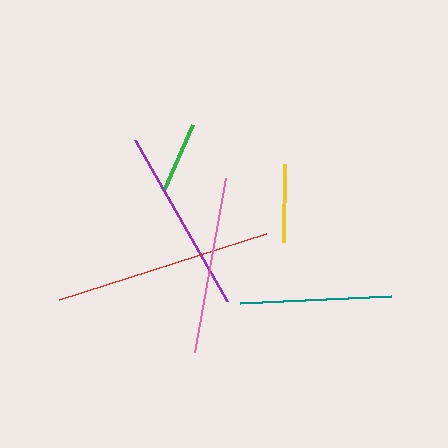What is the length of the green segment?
The green segment is approximately 72 pixels long.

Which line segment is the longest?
The red line is the longest at approximately 218 pixels.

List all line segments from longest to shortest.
From longest to shortest: red, purple, pink, teal, yellow, green.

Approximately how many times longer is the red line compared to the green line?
The red line is approximately 3.0 times the length of the green line.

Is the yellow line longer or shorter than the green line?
The yellow line is longer than the green line.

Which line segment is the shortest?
The green line is the shortest at approximately 72 pixels.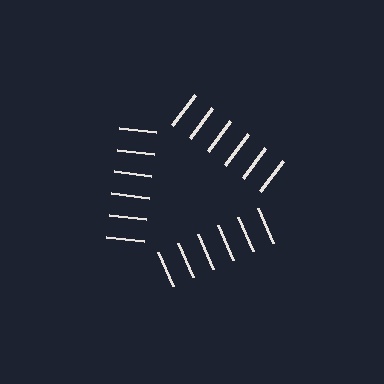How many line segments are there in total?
18 — 6 along each of the 3 edges.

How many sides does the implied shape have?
3 sides — the line-ends trace a triangle.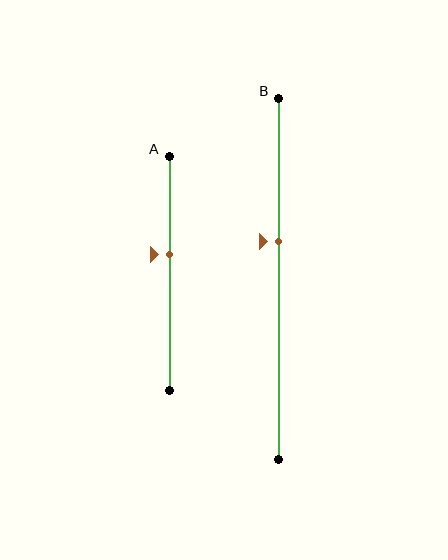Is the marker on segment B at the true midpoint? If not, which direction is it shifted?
No, the marker on segment B is shifted upward by about 10% of the segment length.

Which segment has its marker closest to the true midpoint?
Segment A has its marker closest to the true midpoint.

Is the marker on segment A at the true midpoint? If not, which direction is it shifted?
No, the marker on segment A is shifted upward by about 8% of the segment length.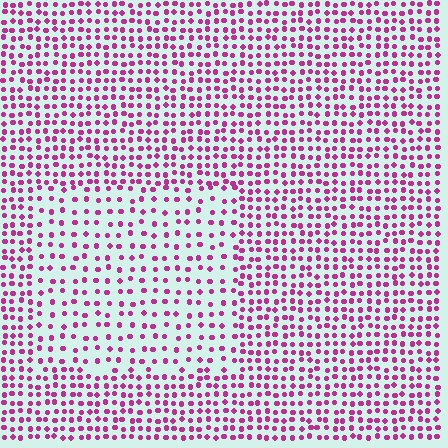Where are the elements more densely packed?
The elements are more densely packed outside the rectangle boundary.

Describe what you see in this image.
The image contains small magenta elements arranged at two different densities. A rectangle-shaped region is visible where the elements are less densely packed than the surrounding area.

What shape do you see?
I see a rectangle.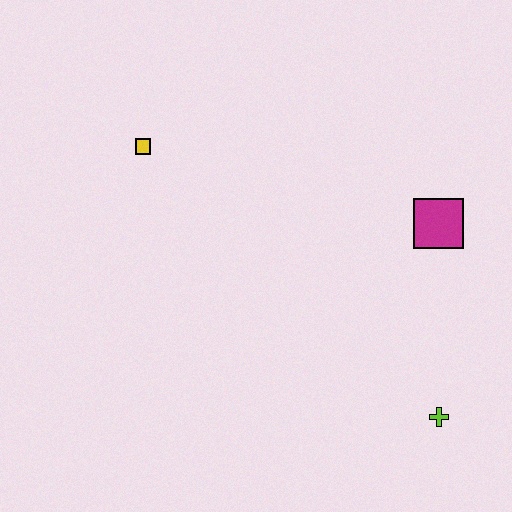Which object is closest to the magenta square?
The lime cross is closest to the magenta square.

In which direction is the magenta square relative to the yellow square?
The magenta square is to the right of the yellow square.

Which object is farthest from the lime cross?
The yellow square is farthest from the lime cross.